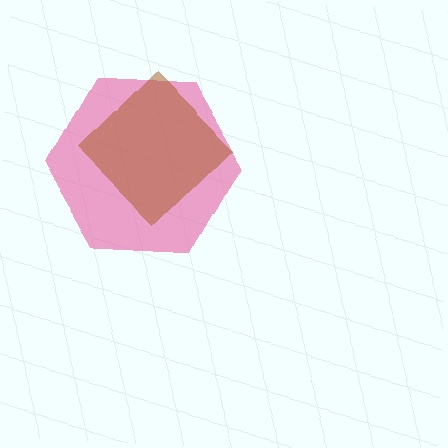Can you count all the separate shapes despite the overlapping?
Yes, there are 2 separate shapes.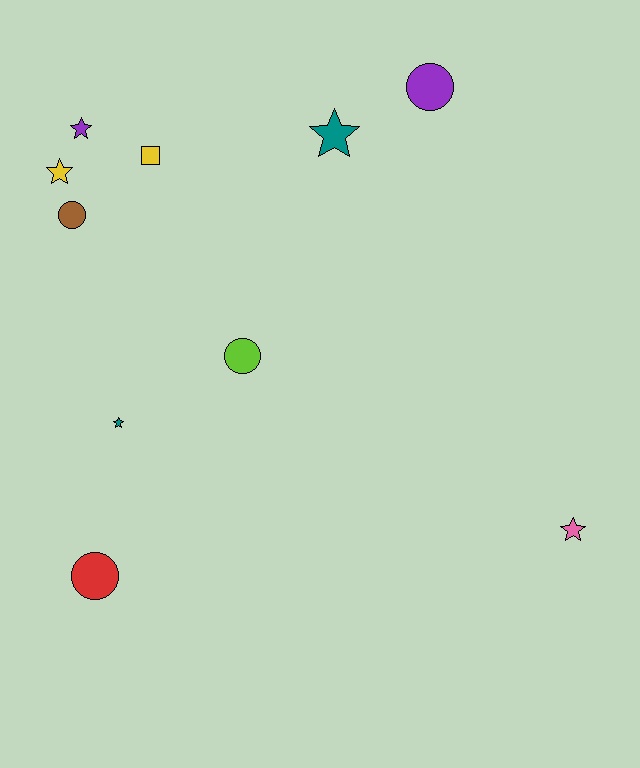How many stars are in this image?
There are 5 stars.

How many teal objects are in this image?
There are 2 teal objects.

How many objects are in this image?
There are 10 objects.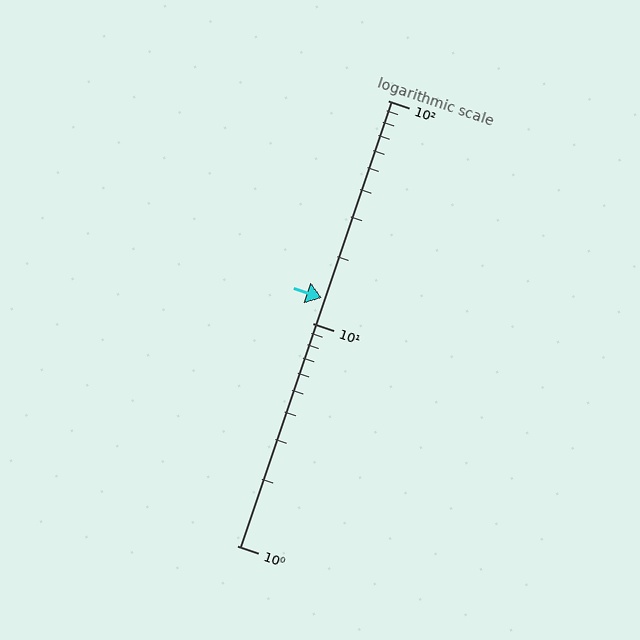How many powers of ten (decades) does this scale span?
The scale spans 2 decades, from 1 to 100.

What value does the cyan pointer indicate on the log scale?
The pointer indicates approximately 13.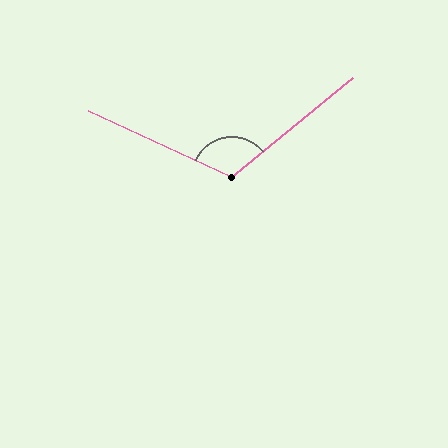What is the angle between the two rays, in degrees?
Approximately 116 degrees.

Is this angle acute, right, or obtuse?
It is obtuse.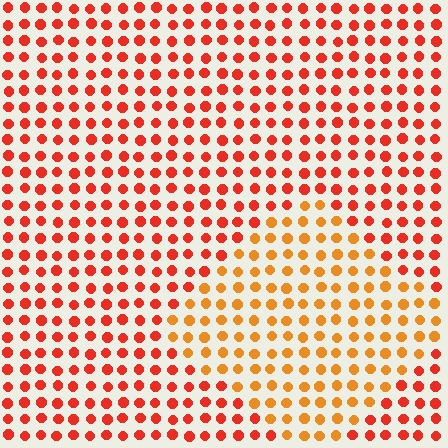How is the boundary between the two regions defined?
The boundary is defined purely by a slight shift in hue (about 29 degrees). Spacing, size, and orientation are identical on both sides.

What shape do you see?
I see a diamond.